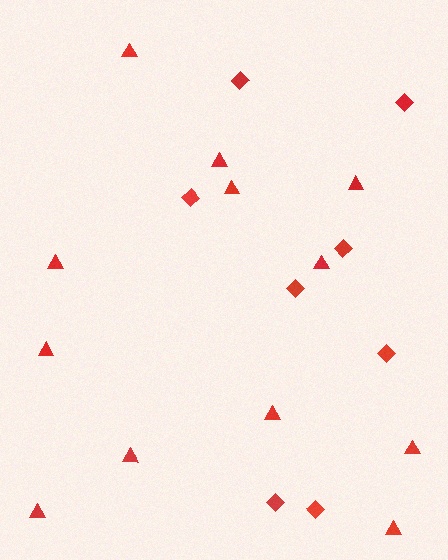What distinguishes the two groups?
There are 2 groups: one group of diamonds (8) and one group of triangles (12).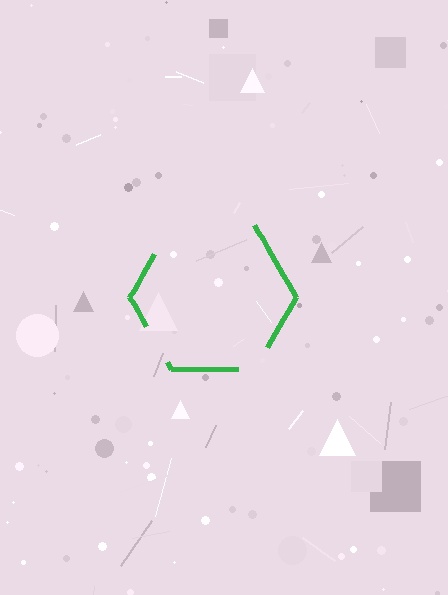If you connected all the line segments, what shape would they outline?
They would outline a hexagon.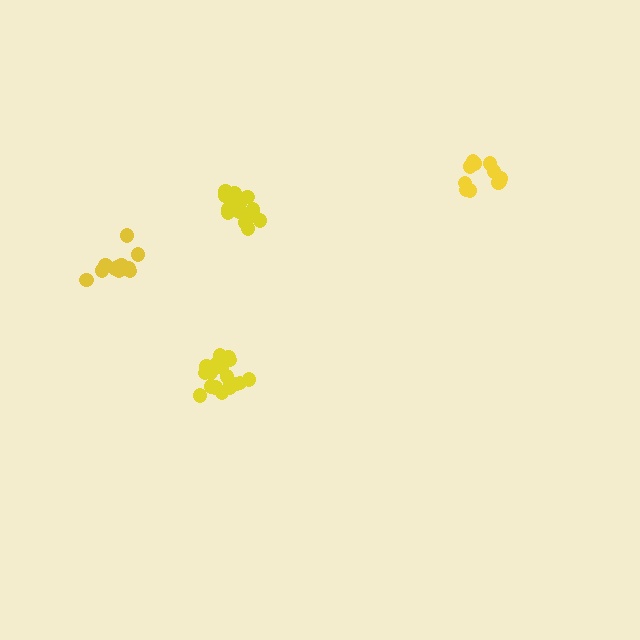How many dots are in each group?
Group 1: 17 dots, Group 2: 15 dots, Group 3: 11 dots, Group 4: 13 dots (56 total).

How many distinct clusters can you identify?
There are 4 distinct clusters.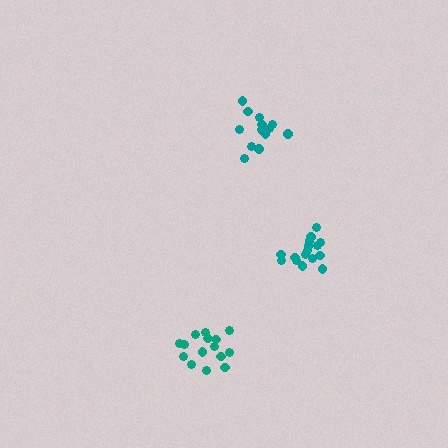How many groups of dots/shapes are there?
There are 3 groups.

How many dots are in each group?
Group 1: 15 dots, Group 2: 14 dots, Group 3: 16 dots (45 total).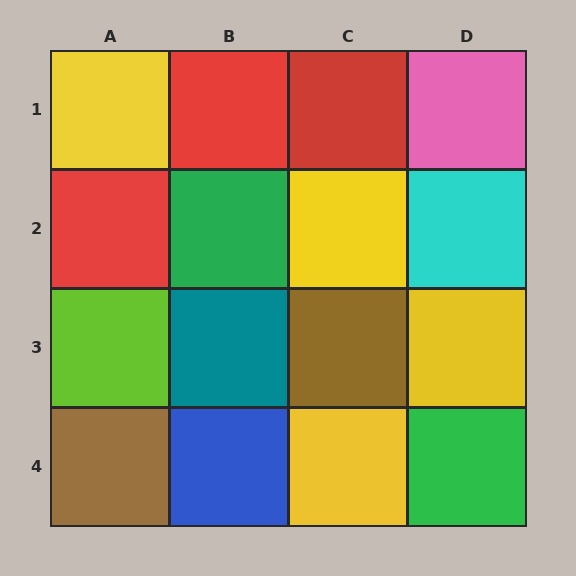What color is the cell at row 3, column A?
Lime.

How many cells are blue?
1 cell is blue.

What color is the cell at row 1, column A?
Yellow.